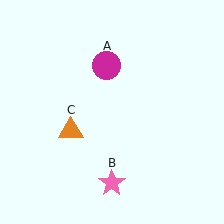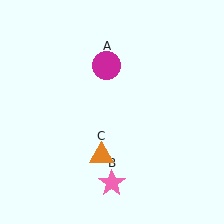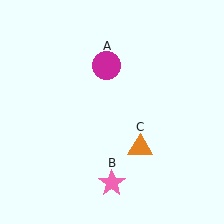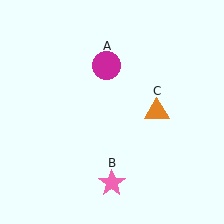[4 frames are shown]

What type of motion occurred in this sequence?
The orange triangle (object C) rotated counterclockwise around the center of the scene.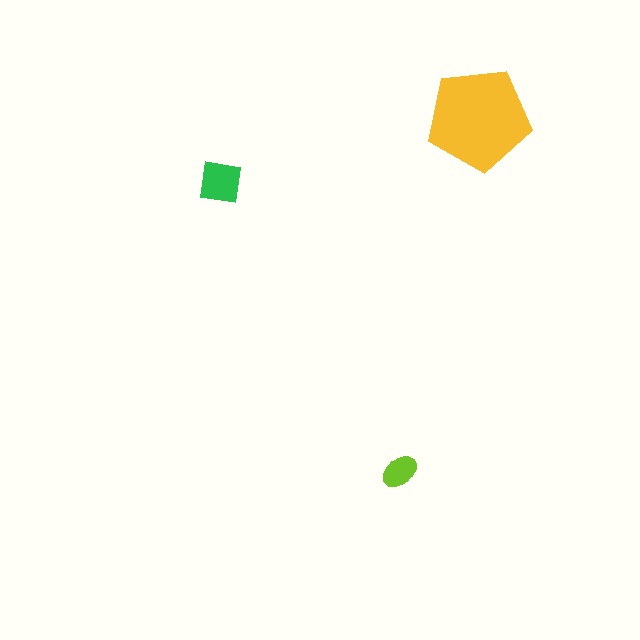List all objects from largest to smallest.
The yellow pentagon, the green square, the lime ellipse.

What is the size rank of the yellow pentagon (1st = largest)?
1st.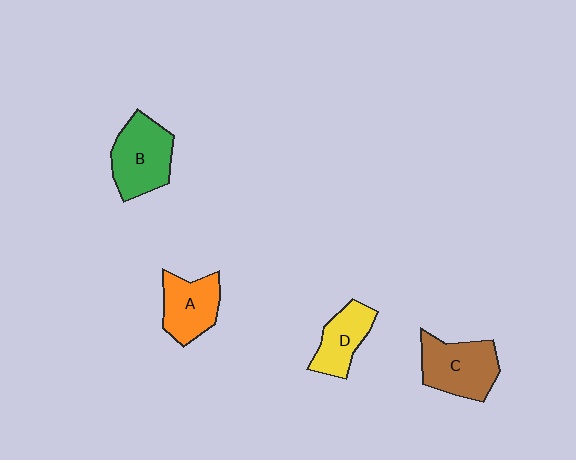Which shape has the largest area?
Shape B (green).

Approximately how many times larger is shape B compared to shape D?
Approximately 1.4 times.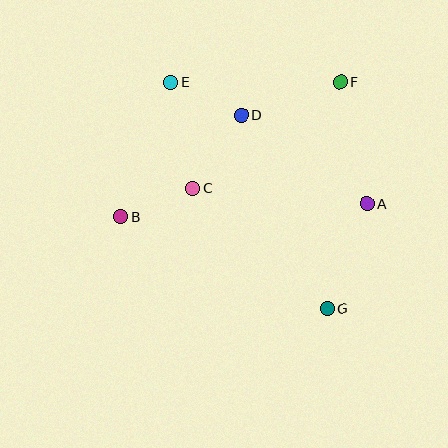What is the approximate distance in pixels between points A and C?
The distance between A and C is approximately 175 pixels.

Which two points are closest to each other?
Points B and C are closest to each other.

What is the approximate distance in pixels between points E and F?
The distance between E and F is approximately 170 pixels.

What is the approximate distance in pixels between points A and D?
The distance between A and D is approximately 154 pixels.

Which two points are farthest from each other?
Points E and G are farthest from each other.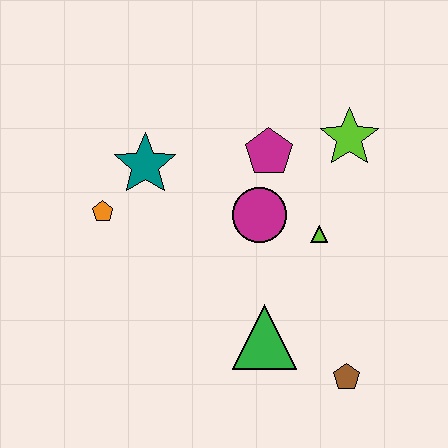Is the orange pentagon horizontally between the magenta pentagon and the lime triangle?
No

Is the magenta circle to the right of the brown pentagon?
No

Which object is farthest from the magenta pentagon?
The brown pentagon is farthest from the magenta pentagon.